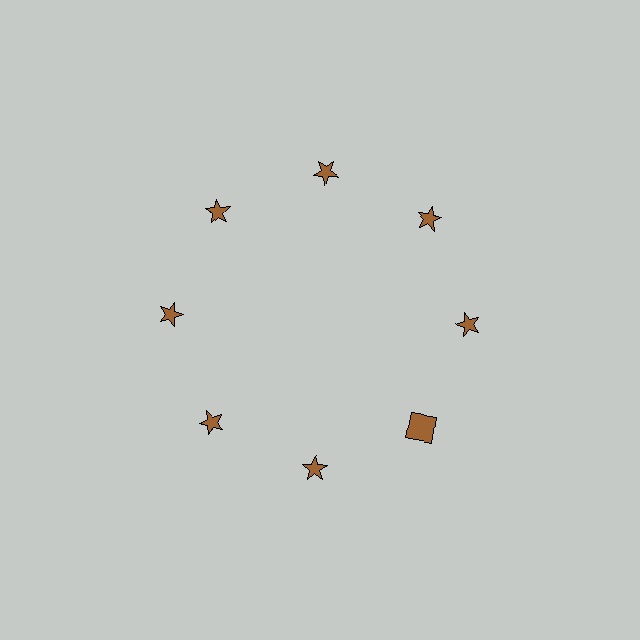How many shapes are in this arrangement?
There are 8 shapes arranged in a ring pattern.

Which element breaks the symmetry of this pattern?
The brown square at roughly the 4 o'clock position breaks the symmetry. All other shapes are brown stars.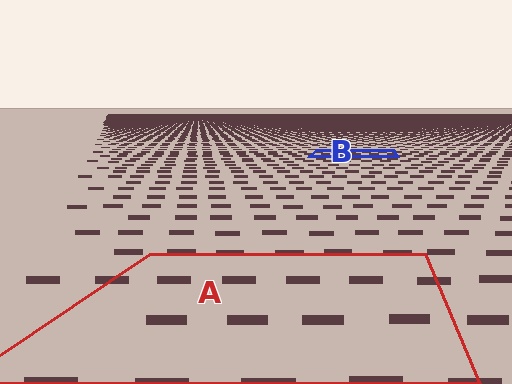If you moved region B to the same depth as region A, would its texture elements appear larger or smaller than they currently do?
They would appear larger. At a closer depth, the same texture elements are projected at a bigger on-screen size.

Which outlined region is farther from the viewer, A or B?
Region B is farther from the viewer — the texture elements inside it appear smaller and more densely packed.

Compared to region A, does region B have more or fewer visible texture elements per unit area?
Region B has more texture elements per unit area — they are packed more densely because it is farther away.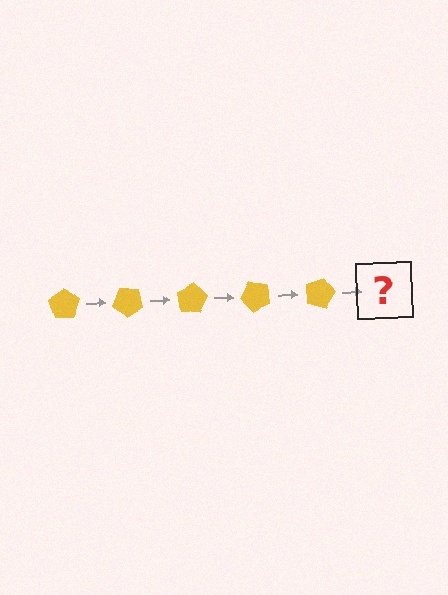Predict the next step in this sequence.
The next step is a yellow pentagon rotated 200 degrees.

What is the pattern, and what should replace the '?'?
The pattern is that the pentagon rotates 40 degrees each step. The '?' should be a yellow pentagon rotated 200 degrees.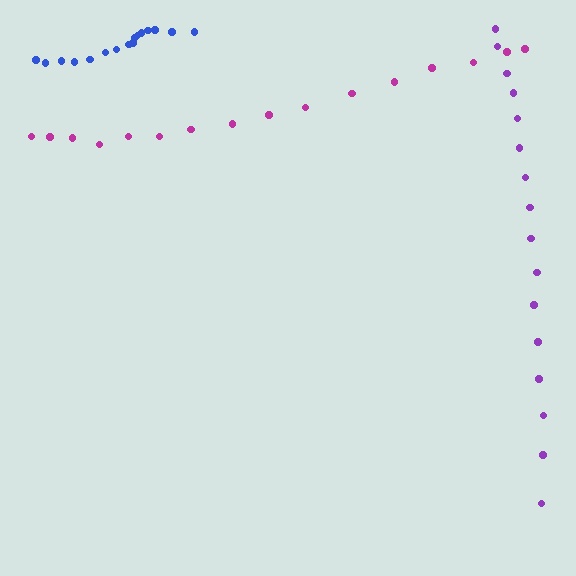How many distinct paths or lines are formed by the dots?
There are 3 distinct paths.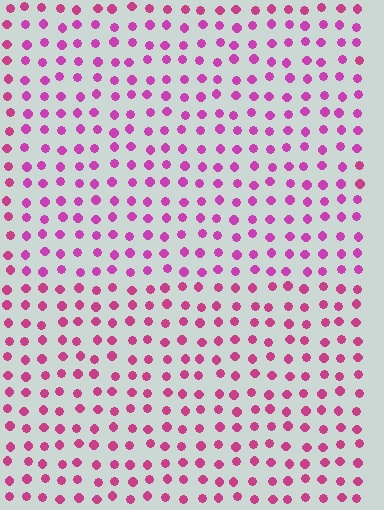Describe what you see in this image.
The image is filled with small magenta elements in a uniform arrangement. A rectangle-shaped region is visible where the elements are tinted to a slightly different hue, forming a subtle color boundary.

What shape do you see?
I see a rectangle.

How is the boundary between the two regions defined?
The boundary is defined purely by a slight shift in hue (about 18 degrees). Spacing, size, and orientation are identical on both sides.